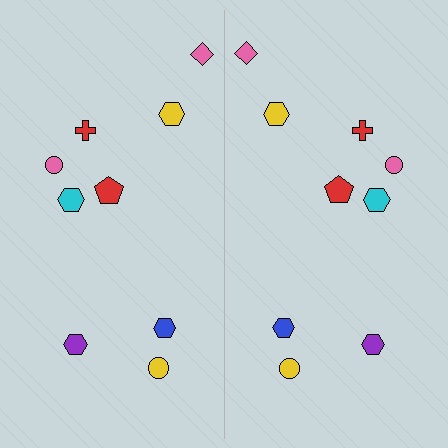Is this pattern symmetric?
Yes, this pattern has bilateral (reflection) symmetry.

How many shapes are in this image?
There are 18 shapes in this image.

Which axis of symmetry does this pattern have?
The pattern has a vertical axis of symmetry running through the center of the image.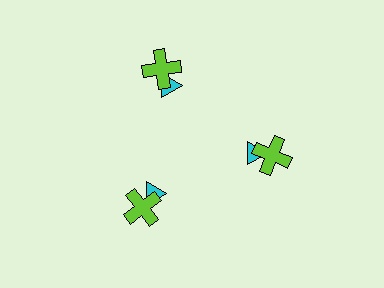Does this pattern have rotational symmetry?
Yes, this pattern has 3-fold rotational symmetry. It looks the same after rotating 120 degrees around the center.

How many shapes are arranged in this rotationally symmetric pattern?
There are 6 shapes, arranged in 3 groups of 2.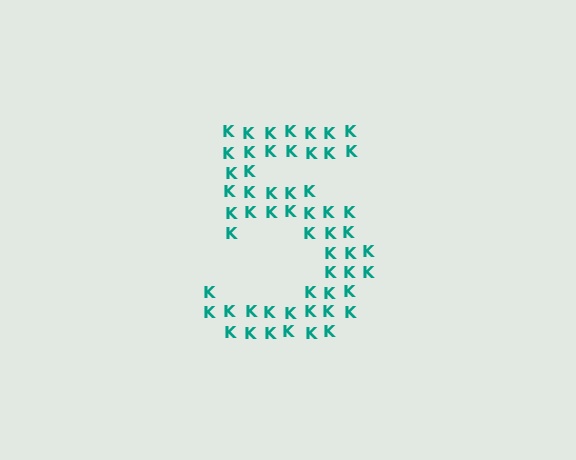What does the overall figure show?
The overall figure shows the digit 5.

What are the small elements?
The small elements are letter K's.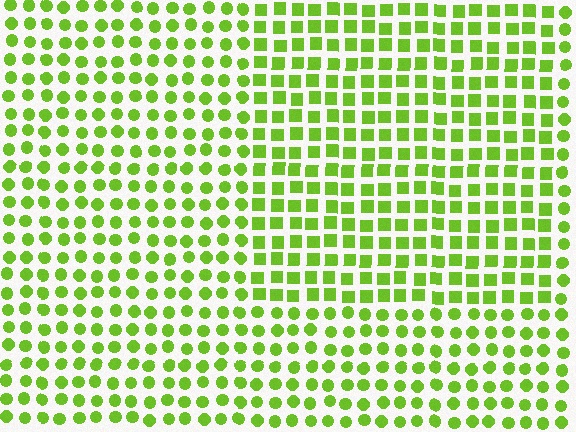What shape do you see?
I see a rectangle.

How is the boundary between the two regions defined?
The boundary is defined by a change in element shape: squares inside vs. circles outside. All elements share the same color and spacing.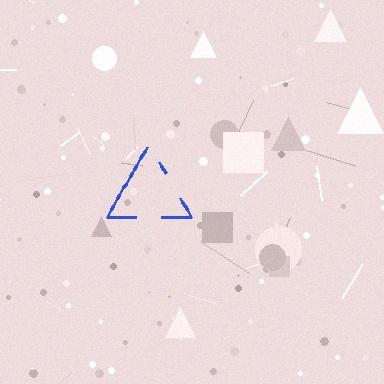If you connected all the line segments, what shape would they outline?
They would outline a triangle.